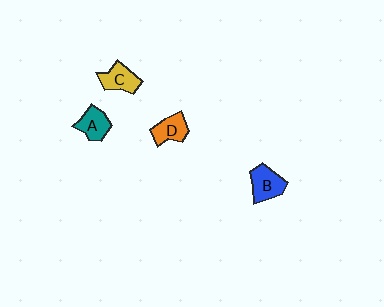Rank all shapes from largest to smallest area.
From largest to smallest: B (blue), C (yellow), A (teal), D (orange).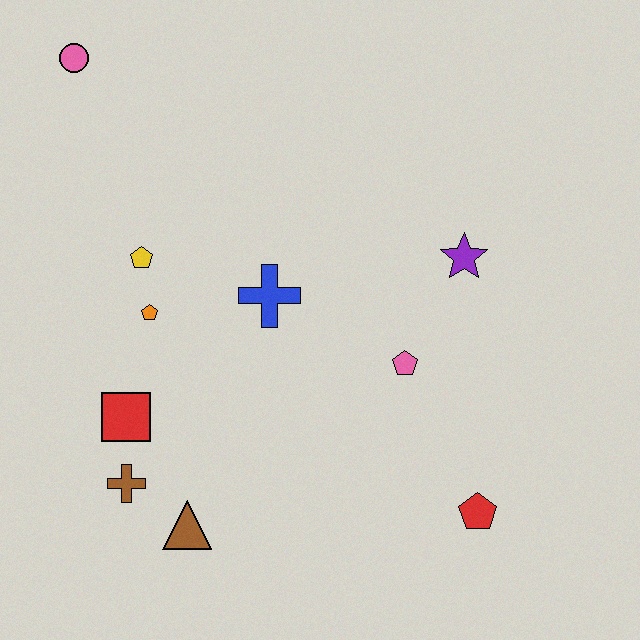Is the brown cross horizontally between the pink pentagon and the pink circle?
Yes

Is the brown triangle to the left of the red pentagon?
Yes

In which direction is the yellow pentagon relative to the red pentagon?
The yellow pentagon is to the left of the red pentagon.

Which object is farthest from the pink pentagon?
The pink circle is farthest from the pink pentagon.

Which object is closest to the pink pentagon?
The purple star is closest to the pink pentagon.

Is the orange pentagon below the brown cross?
No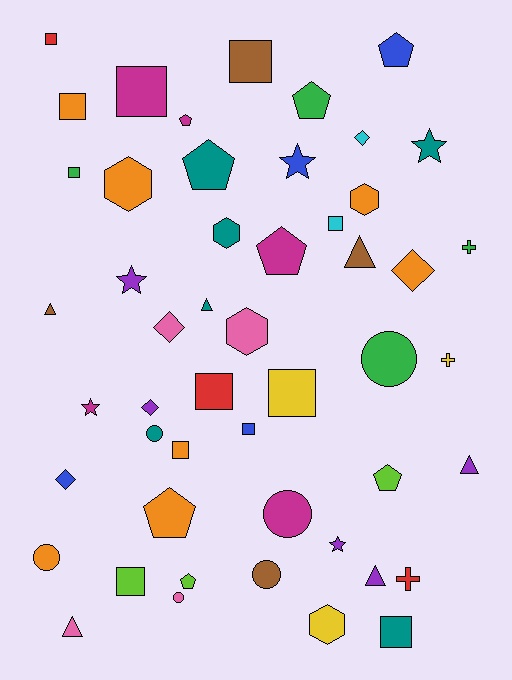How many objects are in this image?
There are 50 objects.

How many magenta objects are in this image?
There are 5 magenta objects.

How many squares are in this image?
There are 12 squares.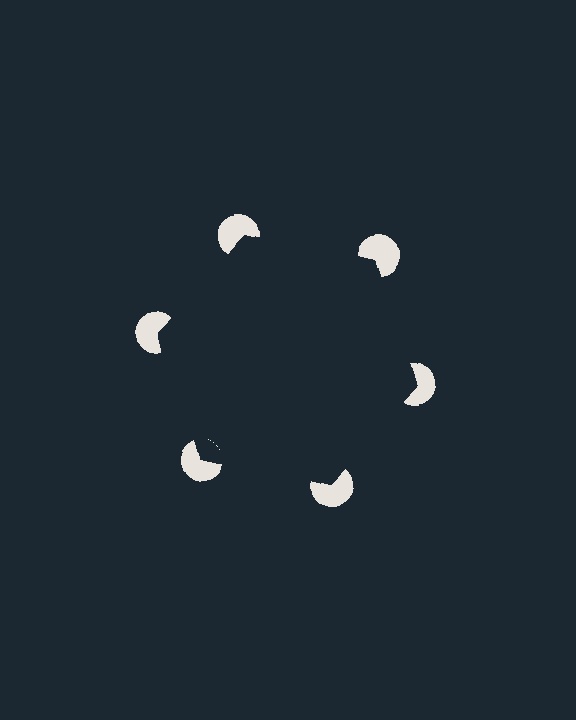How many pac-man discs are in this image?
There are 6 — one at each vertex of the illusory hexagon.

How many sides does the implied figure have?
6 sides.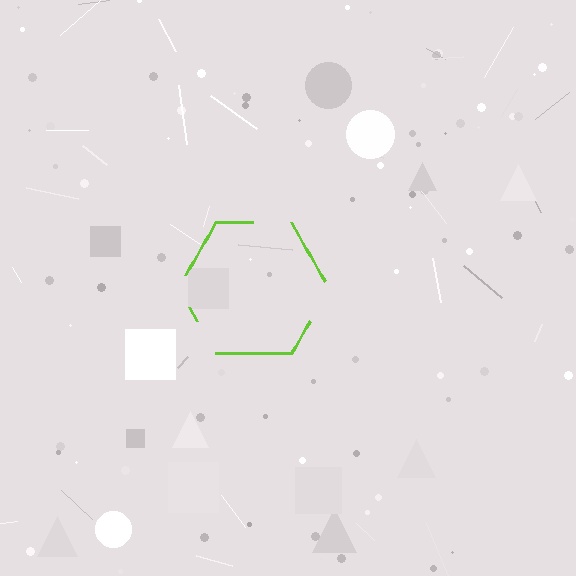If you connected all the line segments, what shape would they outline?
They would outline a hexagon.